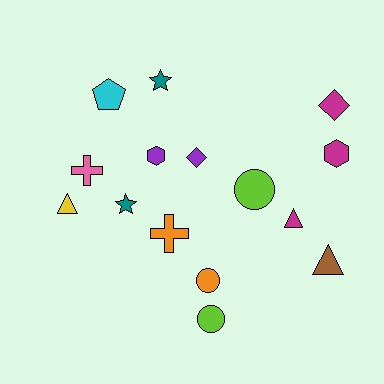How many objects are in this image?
There are 15 objects.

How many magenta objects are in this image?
There are 3 magenta objects.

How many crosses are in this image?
There are 2 crosses.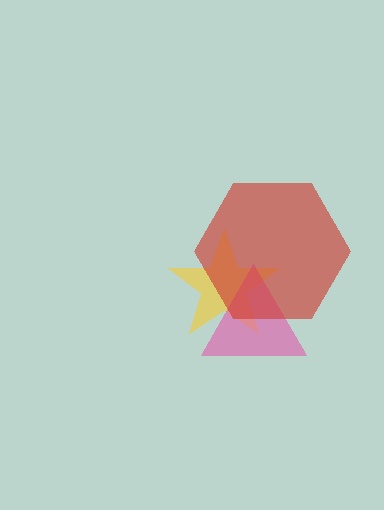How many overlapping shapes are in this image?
There are 3 overlapping shapes in the image.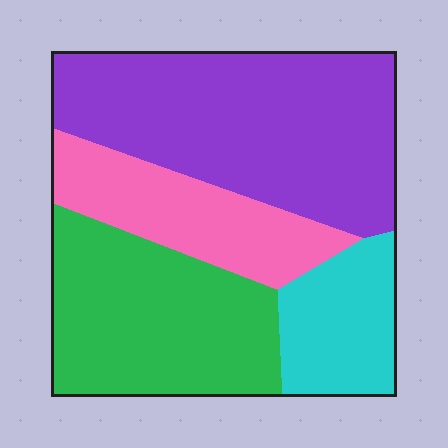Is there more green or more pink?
Green.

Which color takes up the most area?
Purple, at roughly 40%.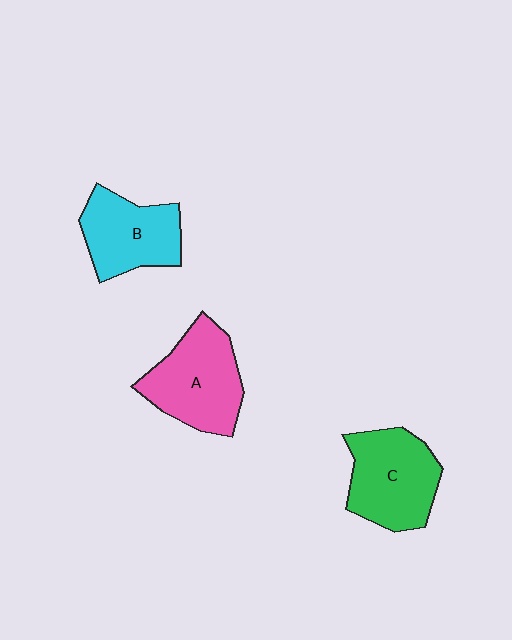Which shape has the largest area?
Shape A (pink).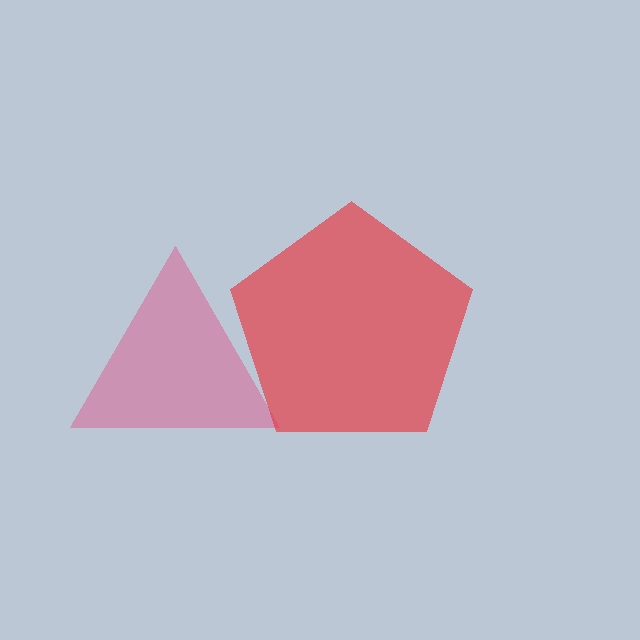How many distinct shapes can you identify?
There are 2 distinct shapes: a pink triangle, a red pentagon.